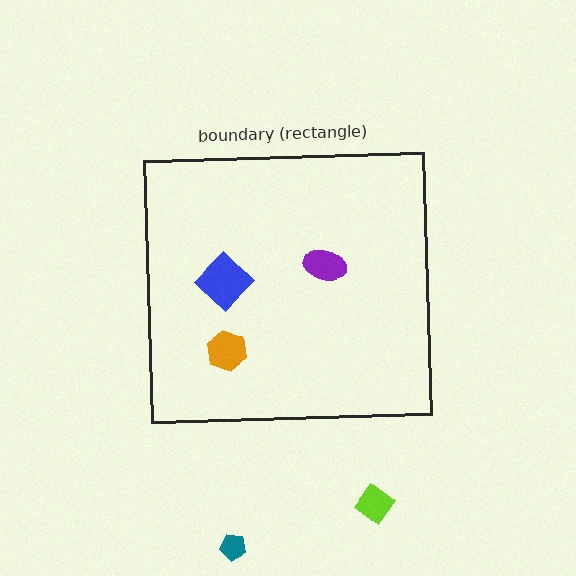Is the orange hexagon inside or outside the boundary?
Inside.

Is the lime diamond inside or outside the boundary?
Outside.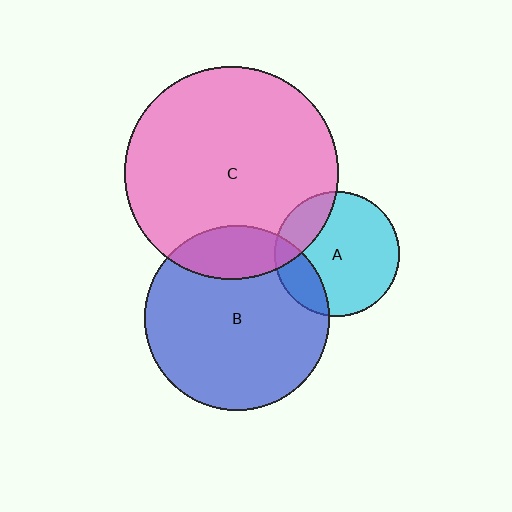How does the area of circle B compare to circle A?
Approximately 2.2 times.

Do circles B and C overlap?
Yes.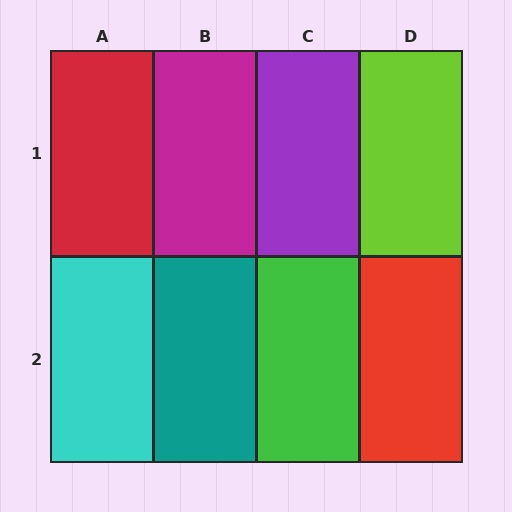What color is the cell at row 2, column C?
Green.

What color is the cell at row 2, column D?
Red.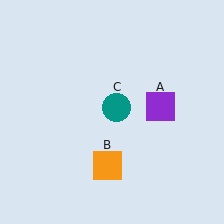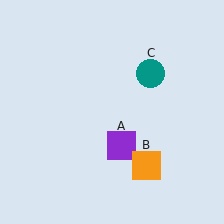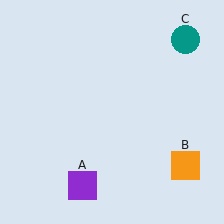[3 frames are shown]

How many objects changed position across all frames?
3 objects changed position: purple square (object A), orange square (object B), teal circle (object C).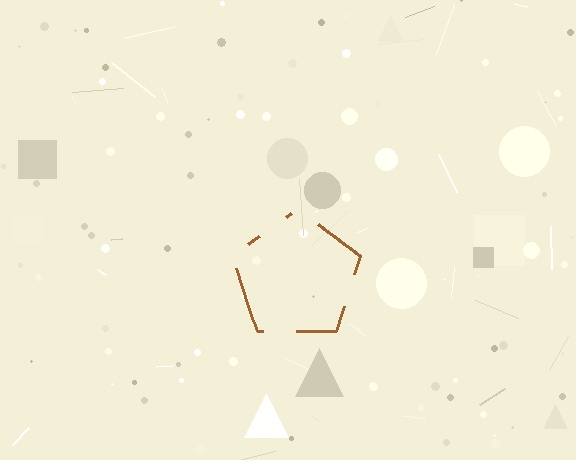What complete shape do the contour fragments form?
The contour fragments form a pentagon.